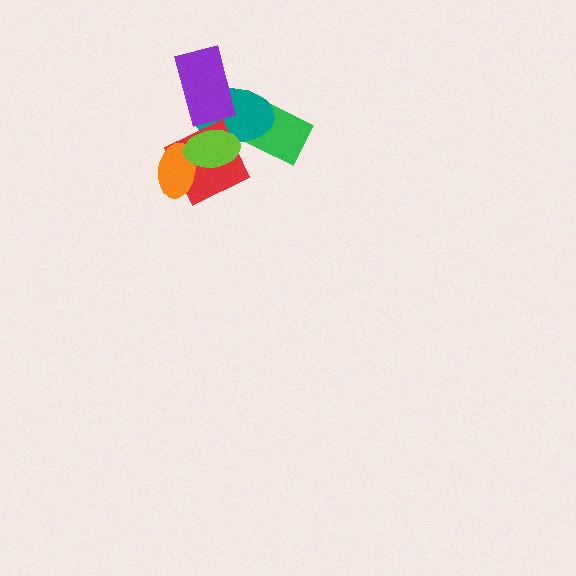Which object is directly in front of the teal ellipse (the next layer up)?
The red diamond is directly in front of the teal ellipse.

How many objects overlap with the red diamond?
4 objects overlap with the red diamond.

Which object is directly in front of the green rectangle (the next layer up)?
The teal ellipse is directly in front of the green rectangle.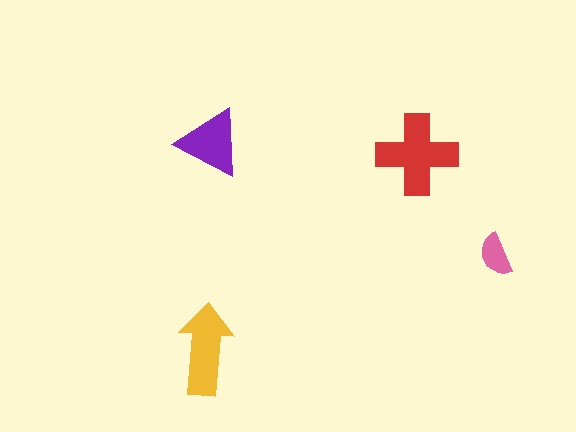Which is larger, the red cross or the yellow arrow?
The red cross.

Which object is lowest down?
The yellow arrow is bottommost.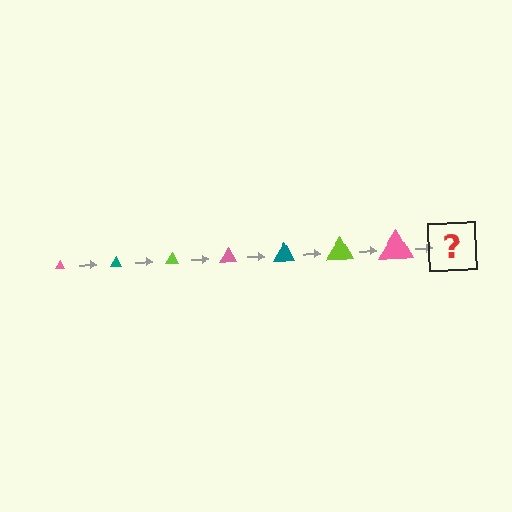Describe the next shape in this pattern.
It should be a teal triangle, larger than the previous one.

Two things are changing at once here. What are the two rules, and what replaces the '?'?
The two rules are that the triangle grows larger each step and the color cycles through pink, teal, and lime. The '?' should be a teal triangle, larger than the previous one.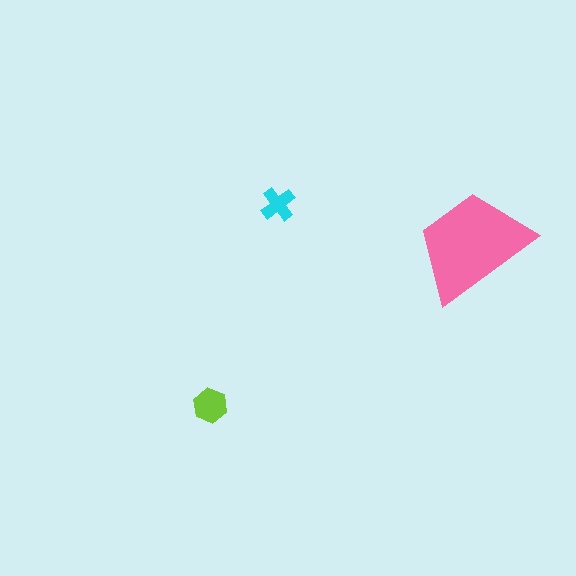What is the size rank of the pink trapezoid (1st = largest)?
1st.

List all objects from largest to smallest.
The pink trapezoid, the lime hexagon, the cyan cross.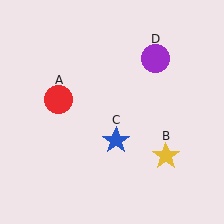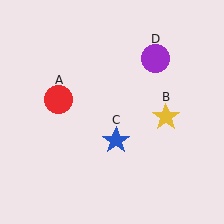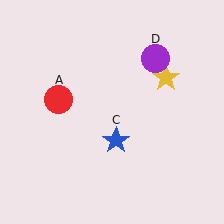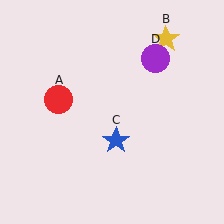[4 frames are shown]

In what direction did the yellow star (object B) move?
The yellow star (object B) moved up.